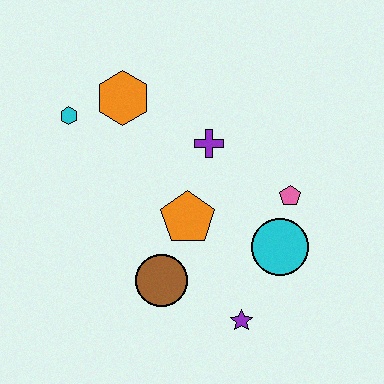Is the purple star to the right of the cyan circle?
No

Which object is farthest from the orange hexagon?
The purple star is farthest from the orange hexagon.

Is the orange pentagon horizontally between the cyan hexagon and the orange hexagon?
No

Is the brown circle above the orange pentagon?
No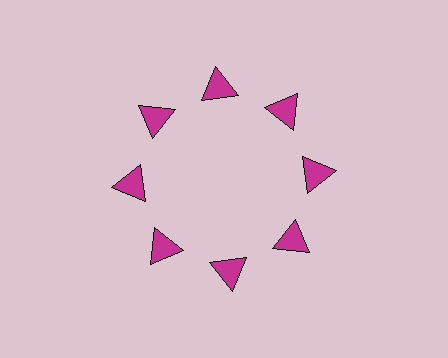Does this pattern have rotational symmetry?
Yes, this pattern has 8-fold rotational symmetry. It looks the same after rotating 45 degrees around the center.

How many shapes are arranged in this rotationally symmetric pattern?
There are 8 shapes, arranged in 8 groups of 1.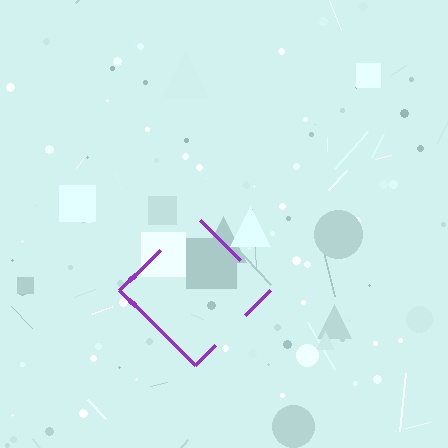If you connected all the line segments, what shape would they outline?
They would outline a diamond.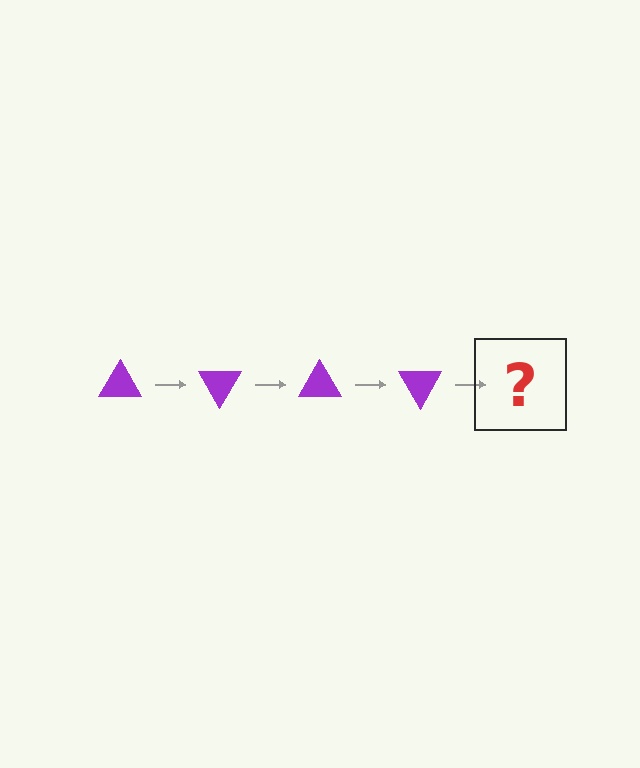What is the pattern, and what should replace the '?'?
The pattern is that the triangle rotates 60 degrees each step. The '?' should be a purple triangle rotated 240 degrees.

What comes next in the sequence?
The next element should be a purple triangle rotated 240 degrees.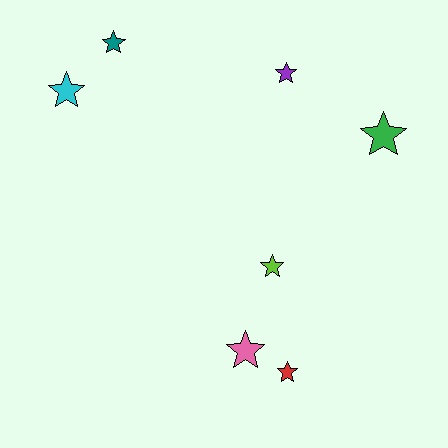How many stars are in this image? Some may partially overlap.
There are 7 stars.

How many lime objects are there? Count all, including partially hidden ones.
There is 1 lime object.